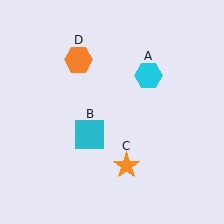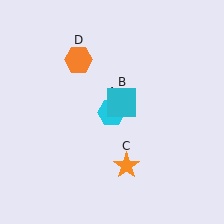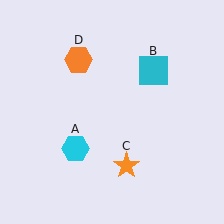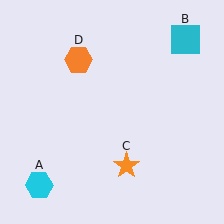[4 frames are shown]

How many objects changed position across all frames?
2 objects changed position: cyan hexagon (object A), cyan square (object B).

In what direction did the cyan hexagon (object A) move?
The cyan hexagon (object A) moved down and to the left.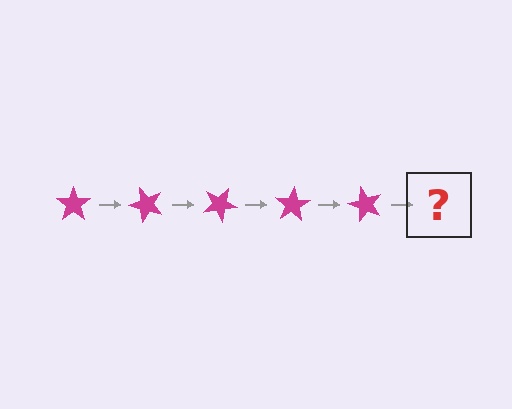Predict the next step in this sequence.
The next step is a magenta star rotated 250 degrees.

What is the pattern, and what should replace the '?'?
The pattern is that the star rotates 50 degrees each step. The '?' should be a magenta star rotated 250 degrees.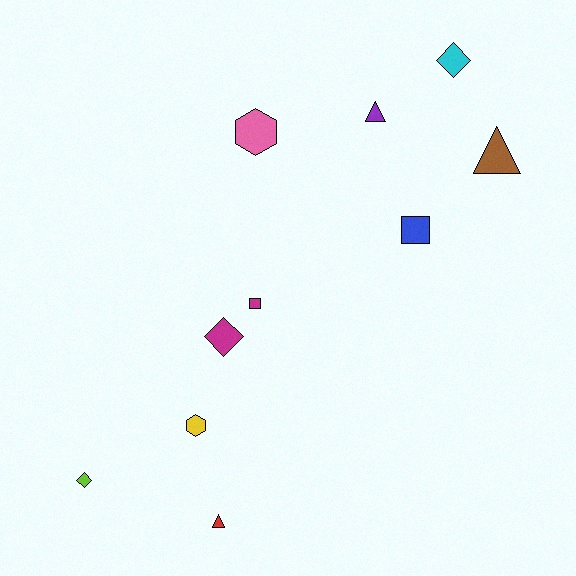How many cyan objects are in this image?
There is 1 cyan object.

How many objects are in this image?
There are 10 objects.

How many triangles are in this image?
There are 3 triangles.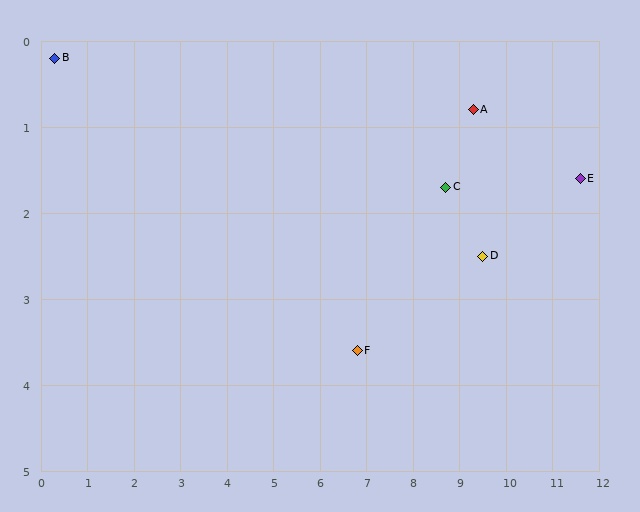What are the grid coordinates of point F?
Point F is at approximately (6.8, 3.6).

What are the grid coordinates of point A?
Point A is at approximately (9.3, 0.8).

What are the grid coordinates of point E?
Point E is at approximately (11.6, 1.6).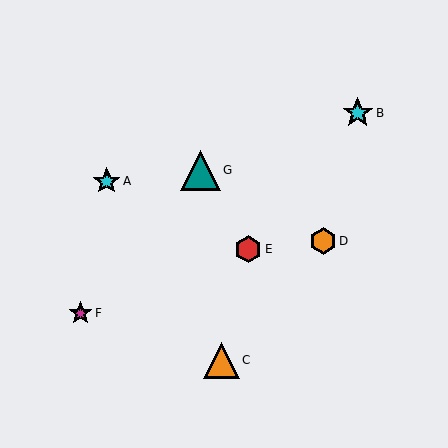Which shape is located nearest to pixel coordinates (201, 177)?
The teal triangle (labeled G) at (201, 170) is nearest to that location.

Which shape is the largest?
The teal triangle (labeled G) is the largest.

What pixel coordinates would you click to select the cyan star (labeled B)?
Click at (358, 113) to select the cyan star B.